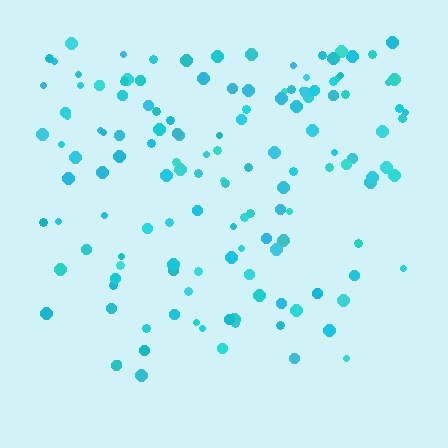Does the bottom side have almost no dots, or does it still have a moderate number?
Still a moderate number, just noticeably fewer than the top.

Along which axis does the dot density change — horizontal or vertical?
Vertical.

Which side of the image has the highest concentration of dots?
The top.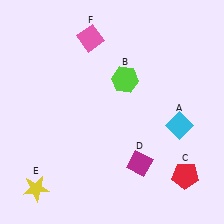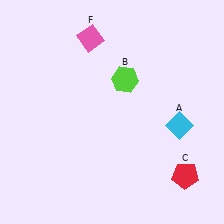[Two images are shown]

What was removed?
The magenta diamond (D), the yellow star (E) were removed in Image 2.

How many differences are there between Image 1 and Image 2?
There are 2 differences between the two images.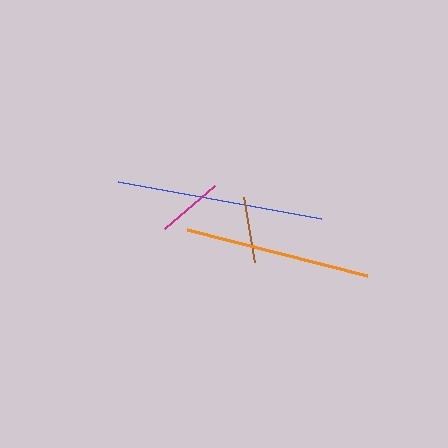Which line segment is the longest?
The blue line is the longest at approximately 206 pixels.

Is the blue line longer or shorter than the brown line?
The blue line is longer than the brown line.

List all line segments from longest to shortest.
From longest to shortest: blue, orange, brown, magenta.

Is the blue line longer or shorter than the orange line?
The blue line is longer than the orange line.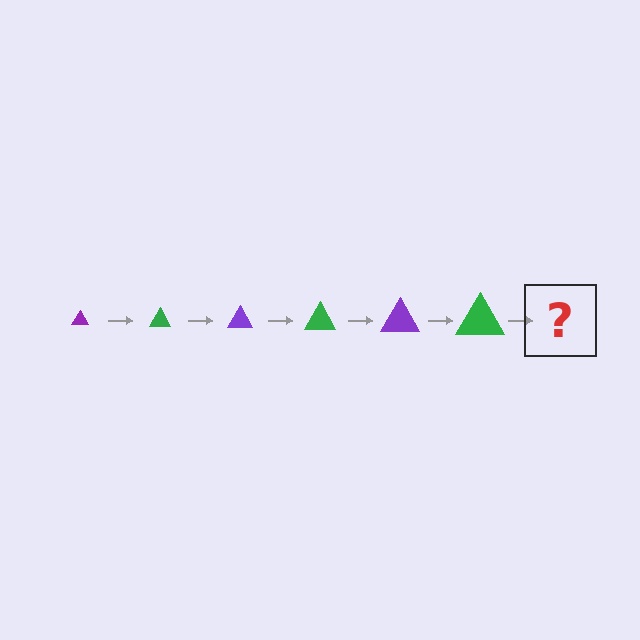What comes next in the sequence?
The next element should be a purple triangle, larger than the previous one.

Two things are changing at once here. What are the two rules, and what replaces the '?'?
The two rules are that the triangle grows larger each step and the color cycles through purple and green. The '?' should be a purple triangle, larger than the previous one.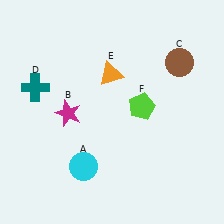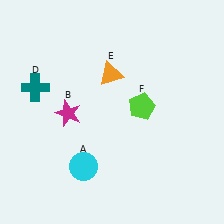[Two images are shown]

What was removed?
The brown circle (C) was removed in Image 2.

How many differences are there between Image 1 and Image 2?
There is 1 difference between the two images.